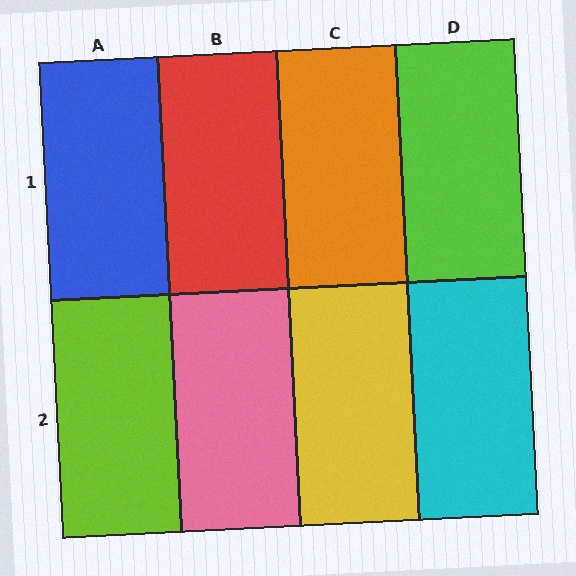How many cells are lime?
2 cells are lime.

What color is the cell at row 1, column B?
Red.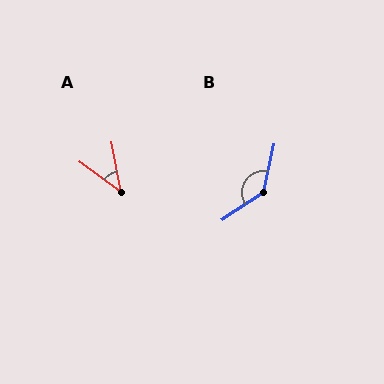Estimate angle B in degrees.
Approximately 137 degrees.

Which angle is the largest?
B, at approximately 137 degrees.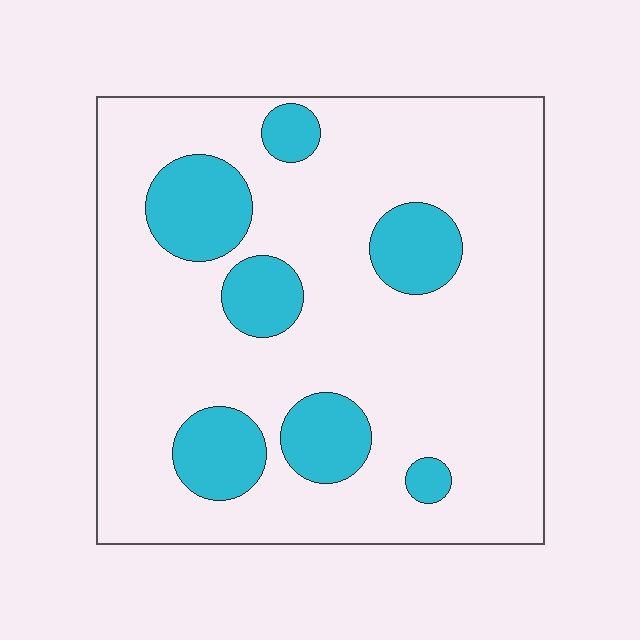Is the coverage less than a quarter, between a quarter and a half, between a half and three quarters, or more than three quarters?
Less than a quarter.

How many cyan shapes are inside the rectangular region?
7.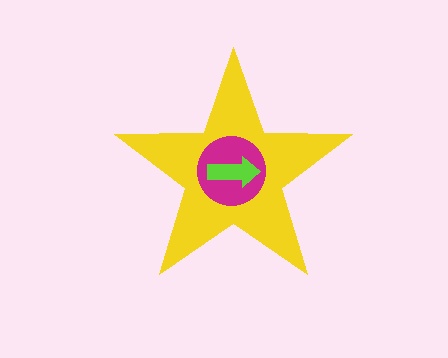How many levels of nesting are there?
3.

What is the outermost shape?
The yellow star.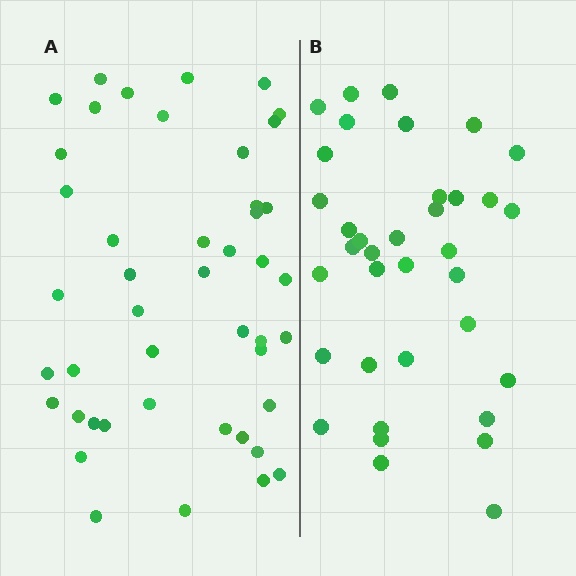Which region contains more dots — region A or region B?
Region A (the left region) has more dots.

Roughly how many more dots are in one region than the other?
Region A has roughly 8 or so more dots than region B.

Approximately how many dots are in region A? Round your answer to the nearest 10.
About 40 dots. (The exact count is 45, which rounds to 40.)